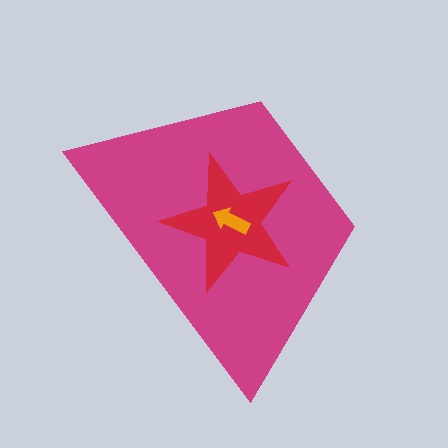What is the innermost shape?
The orange arrow.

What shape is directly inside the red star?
The orange arrow.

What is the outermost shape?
The magenta trapezoid.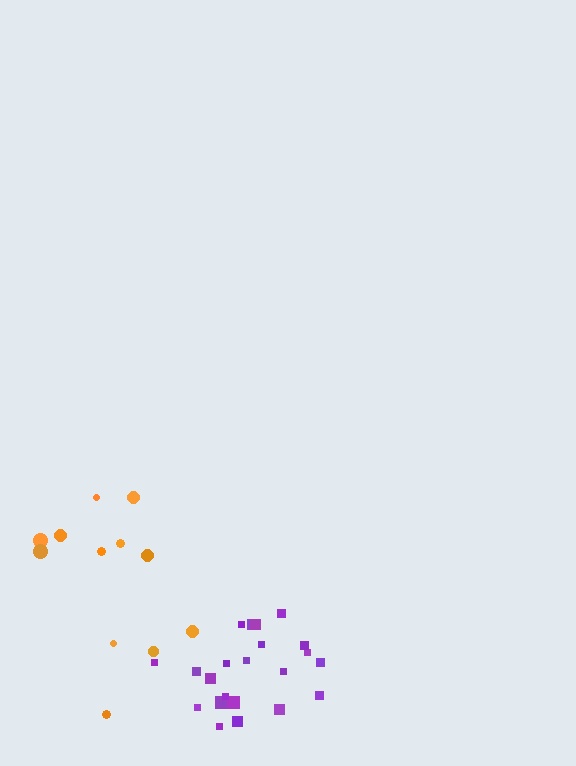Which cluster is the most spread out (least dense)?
Orange.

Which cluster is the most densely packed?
Purple.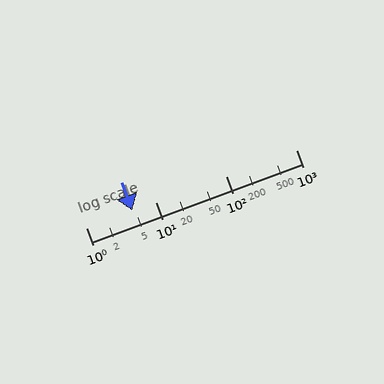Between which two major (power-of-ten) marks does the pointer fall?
The pointer is between 1 and 10.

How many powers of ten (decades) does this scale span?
The scale spans 3 decades, from 1 to 1000.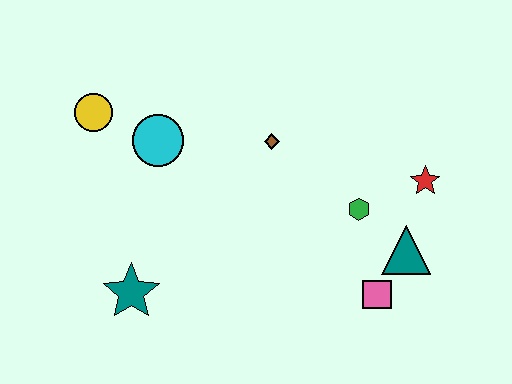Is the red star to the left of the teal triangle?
No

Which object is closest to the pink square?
The teal triangle is closest to the pink square.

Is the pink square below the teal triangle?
Yes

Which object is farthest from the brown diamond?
The teal star is farthest from the brown diamond.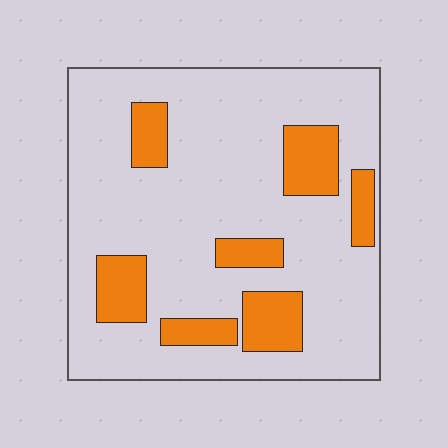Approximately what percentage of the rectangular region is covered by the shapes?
Approximately 20%.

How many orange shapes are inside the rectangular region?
7.